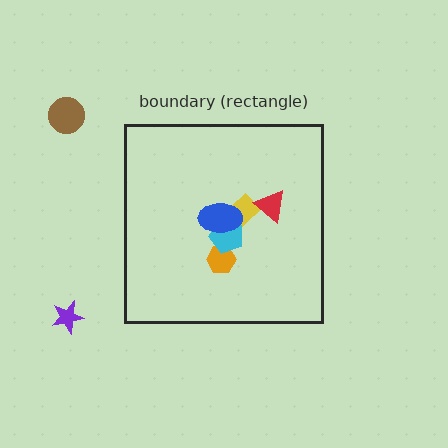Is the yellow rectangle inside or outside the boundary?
Inside.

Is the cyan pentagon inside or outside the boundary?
Inside.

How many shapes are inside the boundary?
5 inside, 2 outside.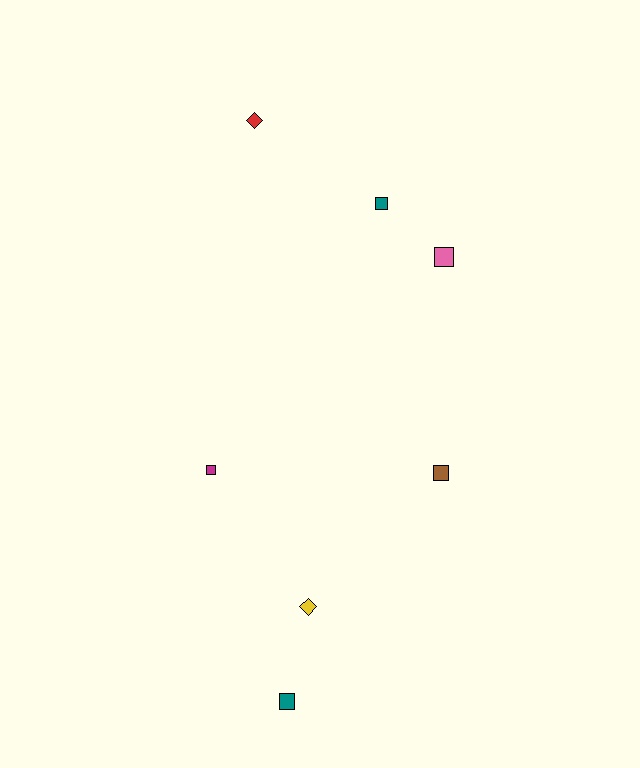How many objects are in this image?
There are 7 objects.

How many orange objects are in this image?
There are no orange objects.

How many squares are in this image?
There are 5 squares.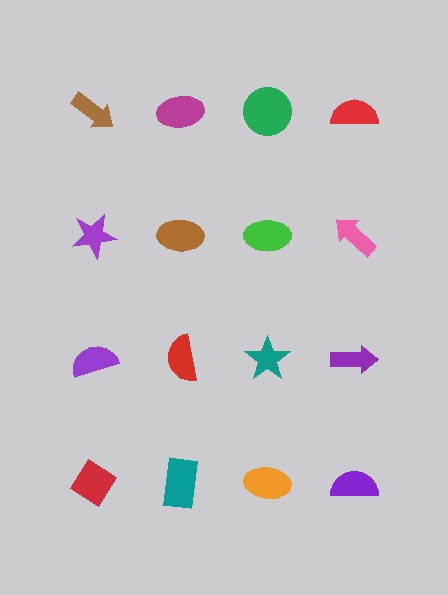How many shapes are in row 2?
4 shapes.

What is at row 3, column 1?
A purple semicircle.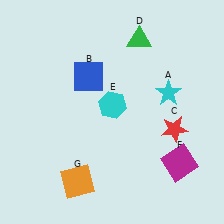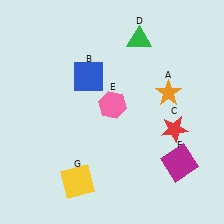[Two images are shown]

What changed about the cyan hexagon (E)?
In Image 1, E is cyan. In Image 2, it changed to pink.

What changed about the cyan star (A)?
In Image 1, A is cyan. In Image 2, it changed to orange.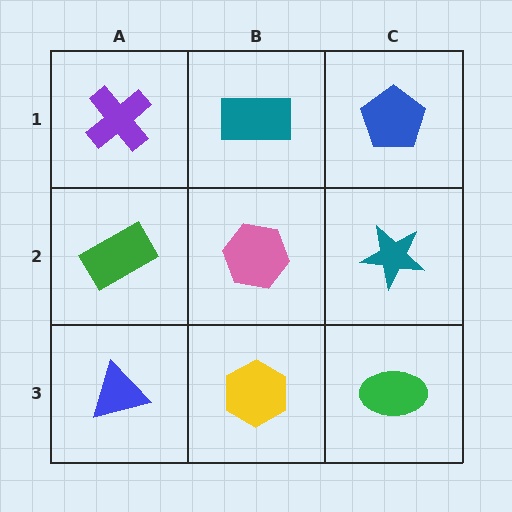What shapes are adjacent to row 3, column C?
A teal star (row 2, column C), a yellow hexagon (row 3, column B).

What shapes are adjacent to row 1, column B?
A pink hexagon (row 2, column B), a purple cross (row 1, column A), a blue pentagon (row 1, column C).